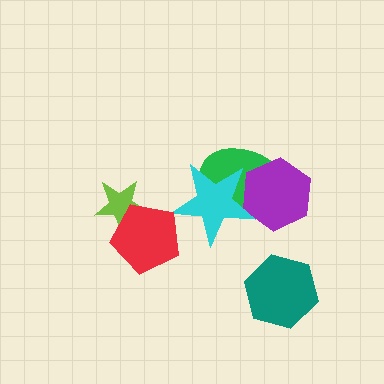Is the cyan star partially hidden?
No, no other shape covers it.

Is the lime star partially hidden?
Yes, it is partially covered by another shape.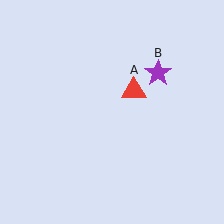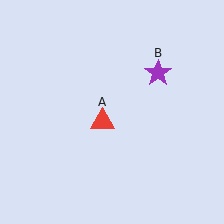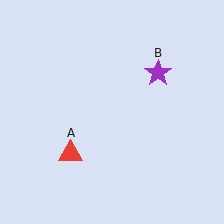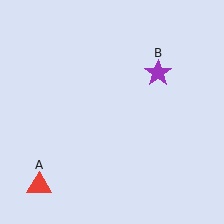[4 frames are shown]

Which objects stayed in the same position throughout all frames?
Purple star (object B) remained stationary.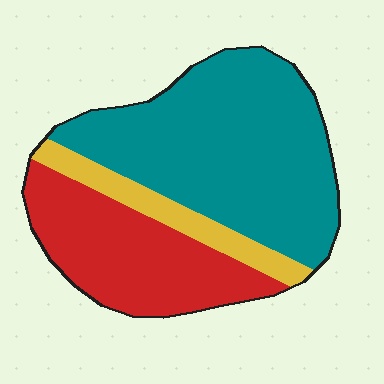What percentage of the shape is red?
Red takes up between a quarter and a half of the shape.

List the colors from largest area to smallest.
From largest to smallest: teal, red, yellow.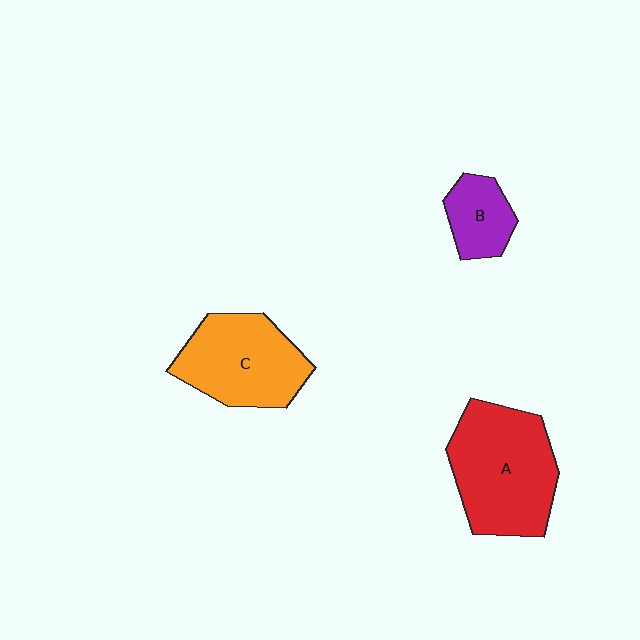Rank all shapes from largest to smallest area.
From largest to smallest: A (red), C (orange), B (purple).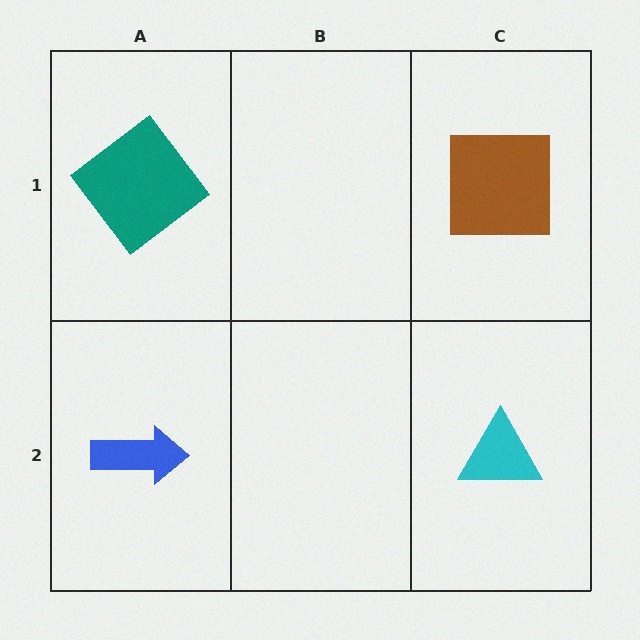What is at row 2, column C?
A cyan triangle.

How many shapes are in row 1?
2 shapes.